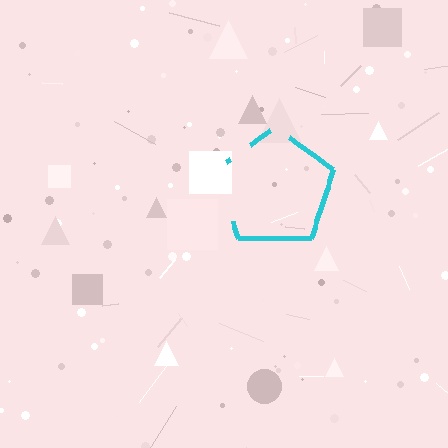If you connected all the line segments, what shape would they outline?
They would outline a pentagon.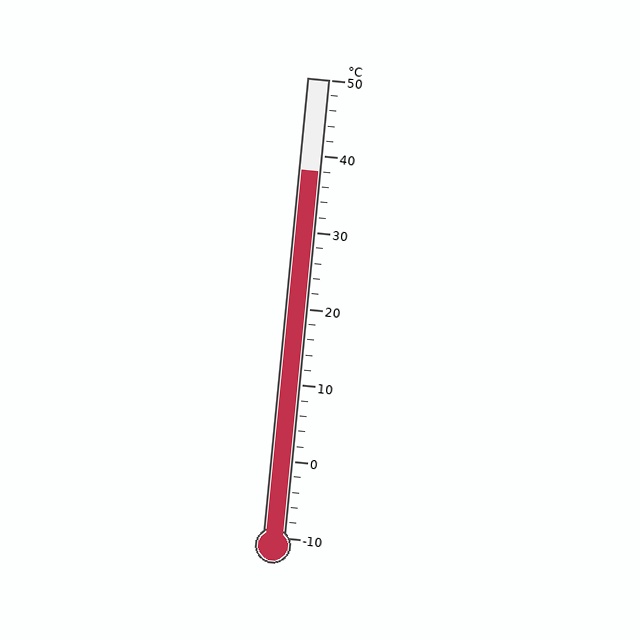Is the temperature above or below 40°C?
The temperature is below 40°C.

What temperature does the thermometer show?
The thermometer shows approximately 38°C.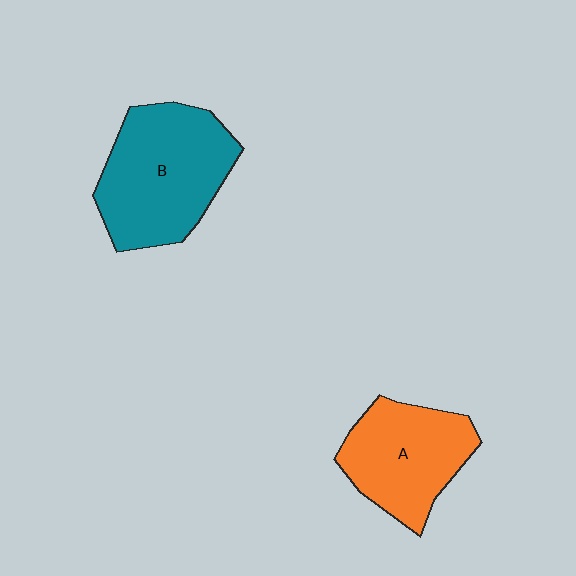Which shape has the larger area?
Shape B (teal).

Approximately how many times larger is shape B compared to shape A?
Approximately 1.3 times.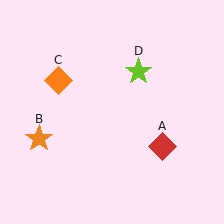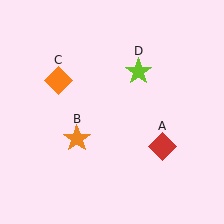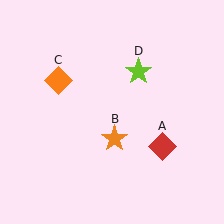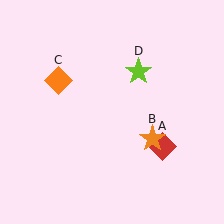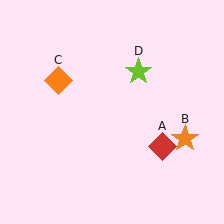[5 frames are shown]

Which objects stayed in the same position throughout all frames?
Red diamond (object A) and orange diamond (object C) and lime star (object D) remained stationary.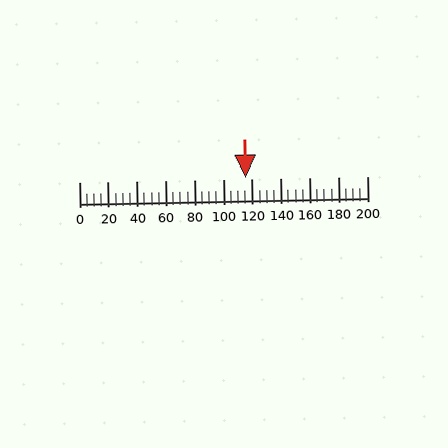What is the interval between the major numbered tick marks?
The major tick marks are spaced 20 units apart.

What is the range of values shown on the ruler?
The ruler shows values from 0 to 200.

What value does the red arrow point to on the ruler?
The red arrow points to approximately 115.